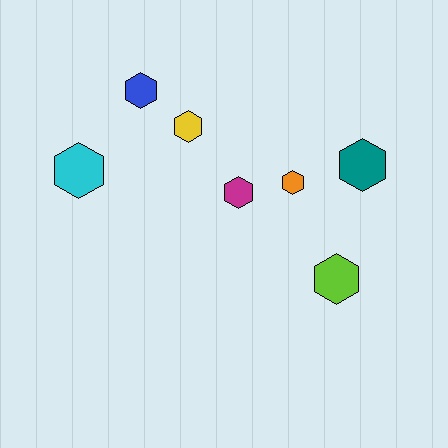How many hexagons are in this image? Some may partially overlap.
There are 7 hexagons.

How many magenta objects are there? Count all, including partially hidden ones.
There is 1 magenta object.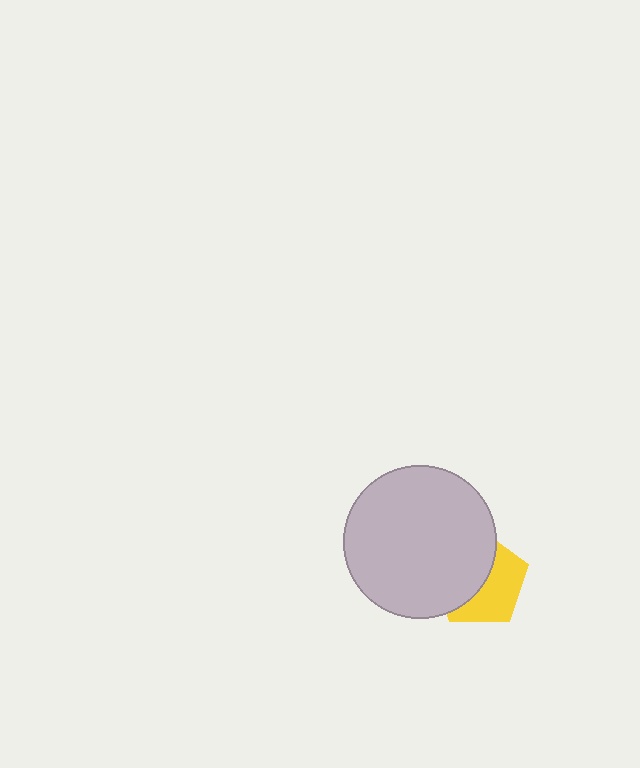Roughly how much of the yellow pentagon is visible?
About half of it is visible (roughly 47%).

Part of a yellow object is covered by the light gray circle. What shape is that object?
It is a pentagon.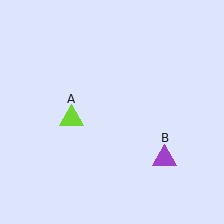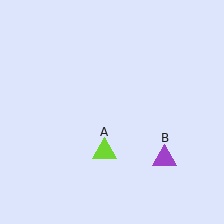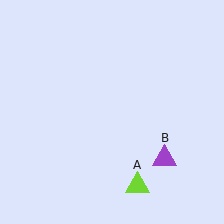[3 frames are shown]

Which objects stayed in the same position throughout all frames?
Purple triangle (object B) remained stationary.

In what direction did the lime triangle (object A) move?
The lime triangle (object A) moved down and to the right.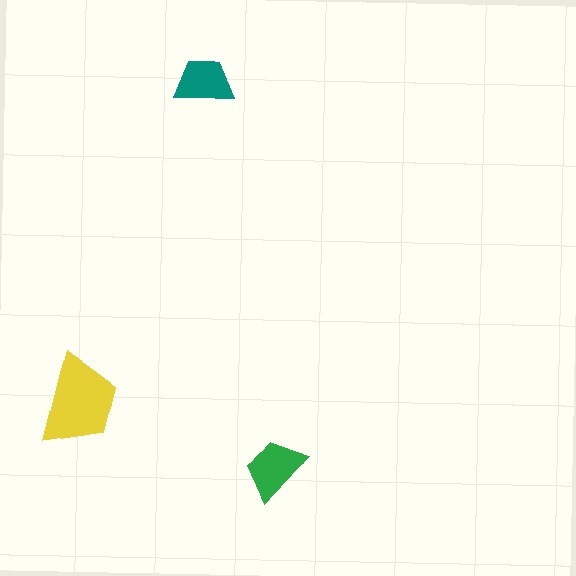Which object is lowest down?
The green trapezoid is bottommost.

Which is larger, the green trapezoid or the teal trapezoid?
The green one.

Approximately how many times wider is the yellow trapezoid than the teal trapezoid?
About 1.5 times wider.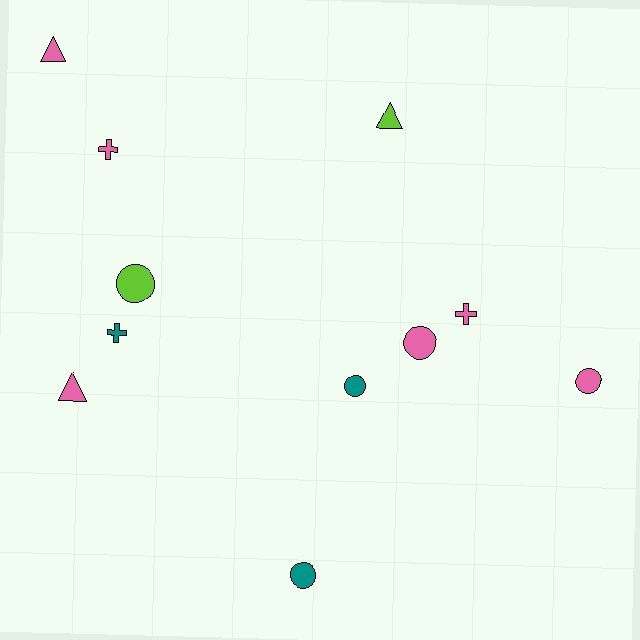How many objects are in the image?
There are 11 objects.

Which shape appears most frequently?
Circle, with 5 objects.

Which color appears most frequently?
Pink, with 6 objects.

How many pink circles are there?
There are 2 pink circles.